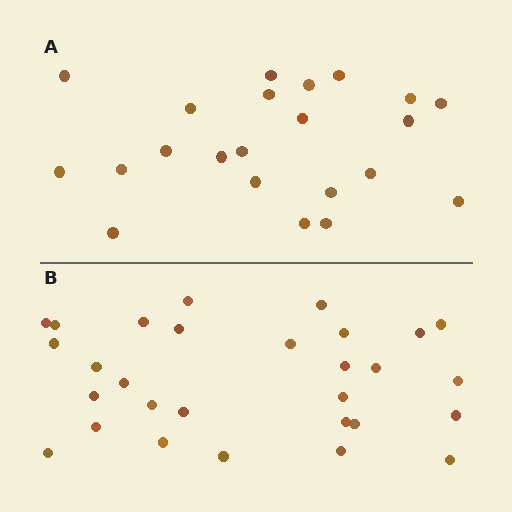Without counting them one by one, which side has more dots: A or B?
Region B (the bottom region) has more dots.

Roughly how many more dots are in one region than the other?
Region B has roughly 8 or so more dots than region A.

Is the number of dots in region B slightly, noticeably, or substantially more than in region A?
Region B has noticeably more, but not dramatically so. The ratio is roughly 1.3 to 1.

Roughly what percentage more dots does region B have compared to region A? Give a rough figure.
About 30% more.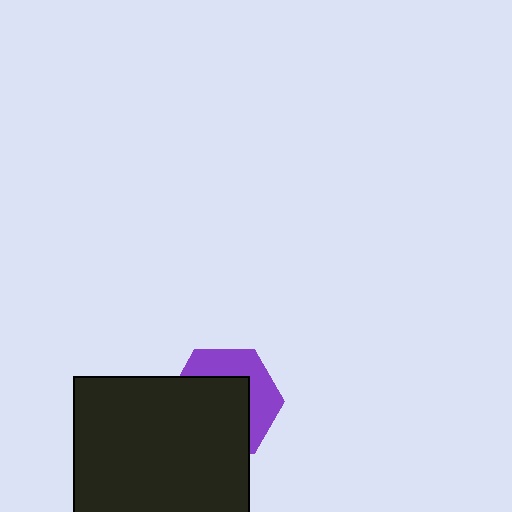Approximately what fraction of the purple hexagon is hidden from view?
Roughly 60% of the purple hexagon is hidden behind the black square.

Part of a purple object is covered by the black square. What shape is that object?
It is a hexagon.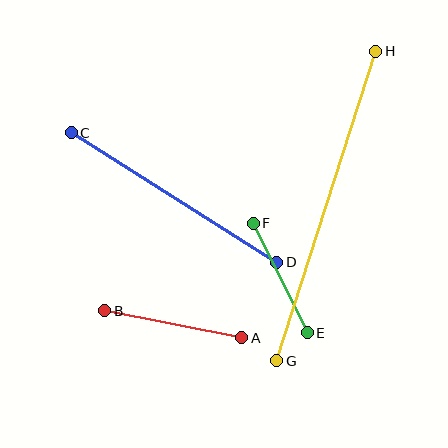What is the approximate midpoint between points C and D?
The midpoint is at approximately (174, 198) pixels.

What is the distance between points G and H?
The distance is approximately 325 pixels.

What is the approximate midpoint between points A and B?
The midpoint is at approximately (173, 324) pixels.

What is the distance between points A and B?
The distance is approximately 140 pixels.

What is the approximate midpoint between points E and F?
The midpoint is at approximately (280, 278) pixels.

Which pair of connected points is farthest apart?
Points G and H are farthest apart.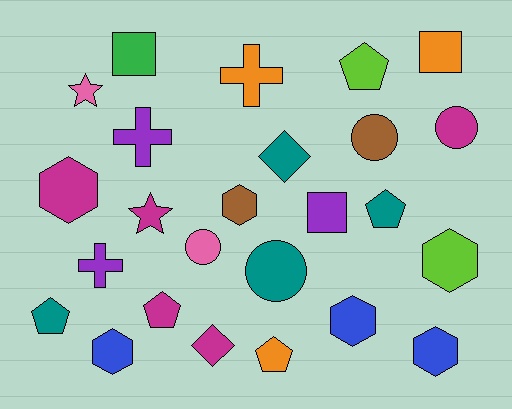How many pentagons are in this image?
There are 5 pentagons.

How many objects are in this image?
There are 25 objects.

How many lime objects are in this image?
There are 2 lime objects.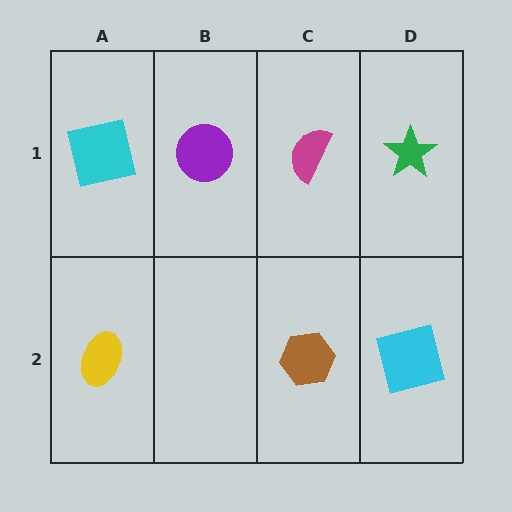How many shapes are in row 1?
4 shapes.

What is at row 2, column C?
A brown hexagon.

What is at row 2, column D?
A cyan square.